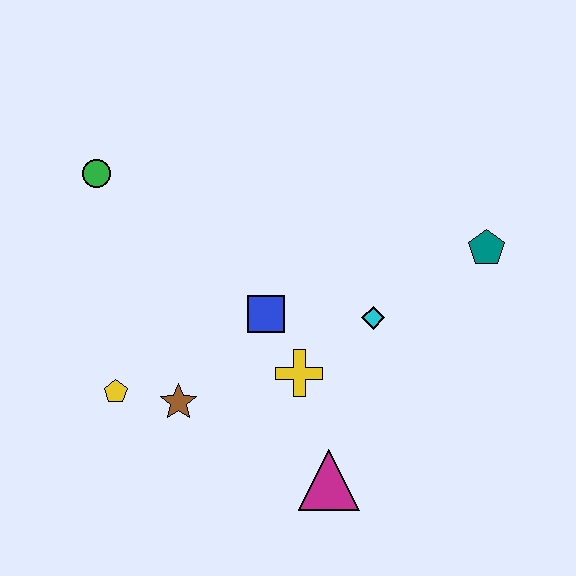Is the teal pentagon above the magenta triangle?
Yes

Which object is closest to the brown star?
The yellow pentagon is closest to the brown star.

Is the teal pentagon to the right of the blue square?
Yes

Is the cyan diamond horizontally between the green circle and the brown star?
No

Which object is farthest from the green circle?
The teal pentagon is farthest from the green circle.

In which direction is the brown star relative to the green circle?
The brown star is below the green circle.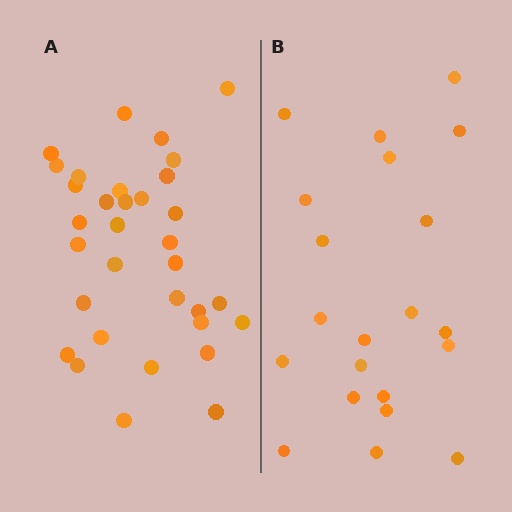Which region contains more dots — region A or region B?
Region A (the left region) has more dots.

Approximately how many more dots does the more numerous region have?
Region A has roughly 12 or so more dots than region B.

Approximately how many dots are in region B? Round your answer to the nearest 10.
About 20 dots. (The exact count is 21, which rounds to 20.)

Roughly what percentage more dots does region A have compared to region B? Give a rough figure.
About 55% more.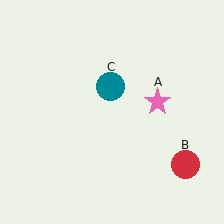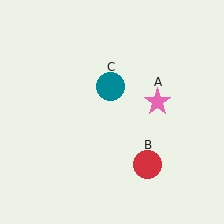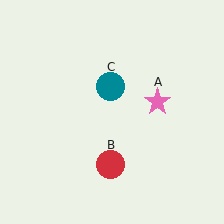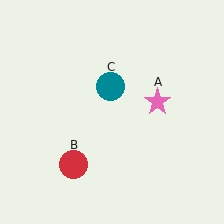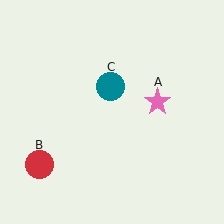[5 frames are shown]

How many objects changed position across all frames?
1 object changed position: red circle (object B).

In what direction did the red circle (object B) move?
The red circle (object B) moved left.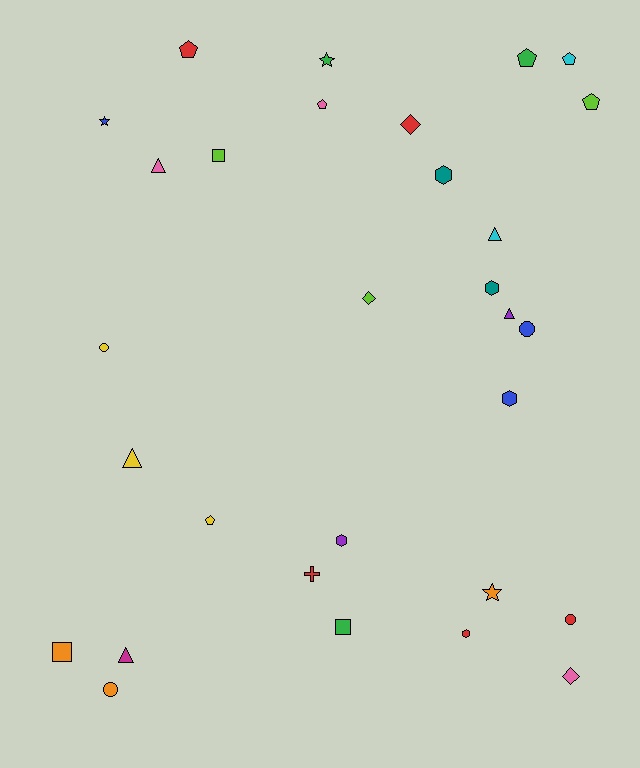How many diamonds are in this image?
There are 3 diamonds.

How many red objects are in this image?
There are 5 red objects.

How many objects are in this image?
There are 30 objects.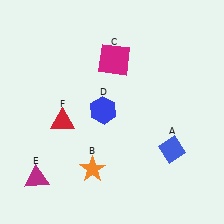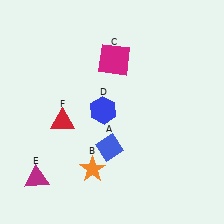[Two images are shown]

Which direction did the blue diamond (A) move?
The blue diamond (A) moved left.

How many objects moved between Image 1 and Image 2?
1 object moved between the two images.